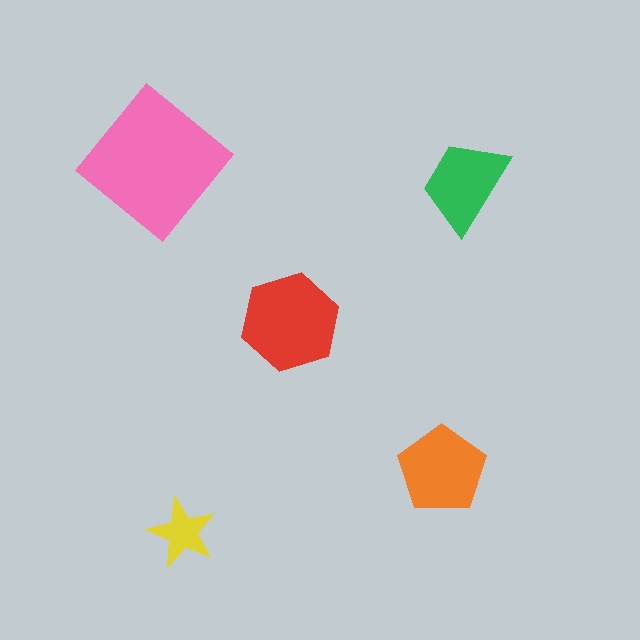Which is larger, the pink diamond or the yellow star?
The pink diamond.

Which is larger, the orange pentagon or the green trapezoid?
The orange pentagon.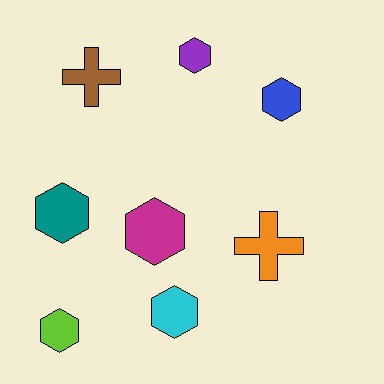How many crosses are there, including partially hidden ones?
There are 2 crosses.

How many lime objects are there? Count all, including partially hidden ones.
There is 1 lime object.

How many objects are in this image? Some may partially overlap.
There are 8 objects.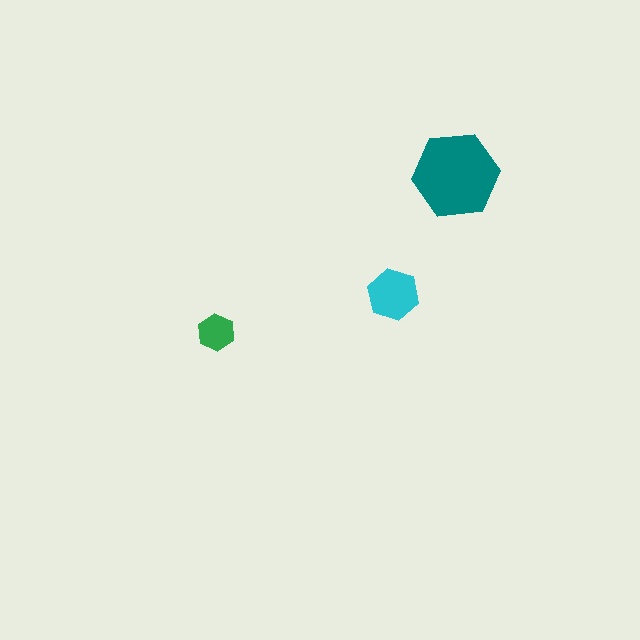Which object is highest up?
The teal hexagon is topmost.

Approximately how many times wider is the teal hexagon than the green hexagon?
About 2.5 times wider.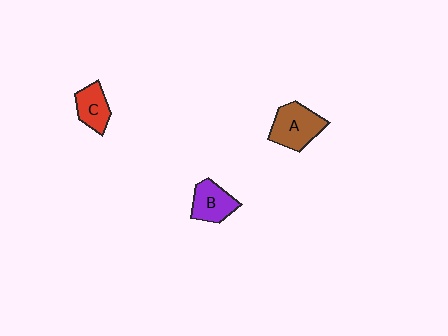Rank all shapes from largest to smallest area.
From largest to smallest: A (brown), B (purple), C (red).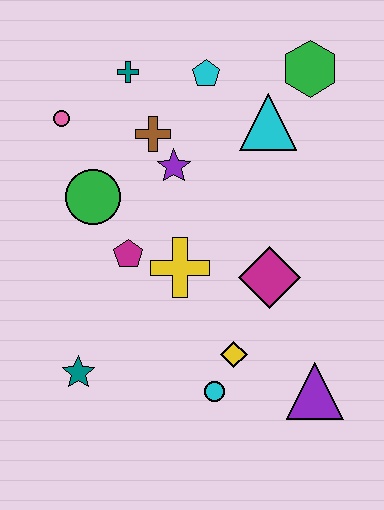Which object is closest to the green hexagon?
The cyan triangle is closest to the green hexagon.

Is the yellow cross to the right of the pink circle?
Yes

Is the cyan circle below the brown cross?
Yes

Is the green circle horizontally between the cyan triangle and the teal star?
Yes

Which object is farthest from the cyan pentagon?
The purple triangle is farthest from the cyan pentagon.